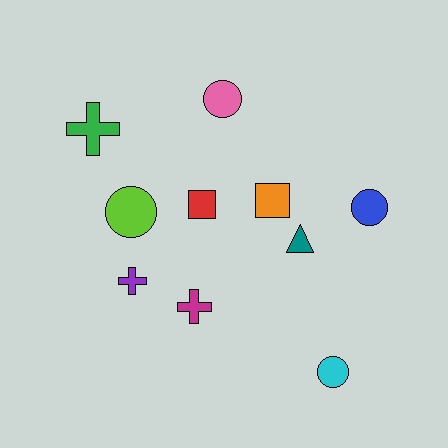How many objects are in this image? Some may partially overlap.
There are 10 objects.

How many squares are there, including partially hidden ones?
There are 2 squares.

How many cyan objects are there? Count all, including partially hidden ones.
There is 1 cyan object.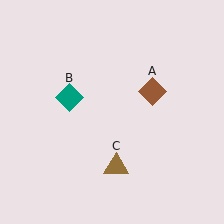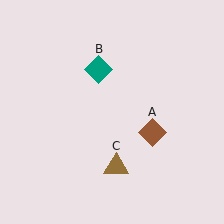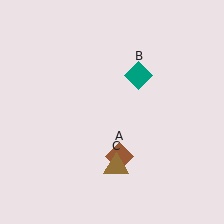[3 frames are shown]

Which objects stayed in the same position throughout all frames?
Brown triangle (object C) remained stationary.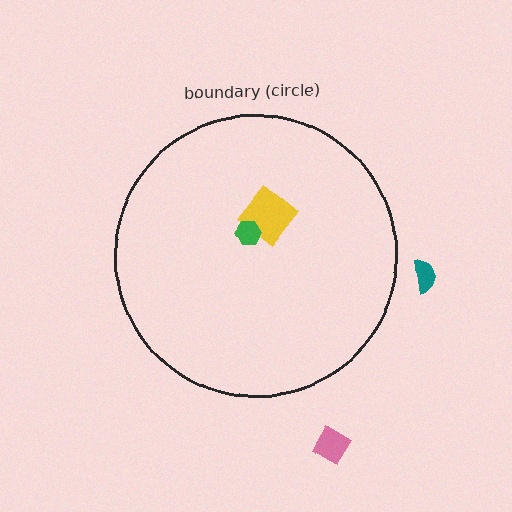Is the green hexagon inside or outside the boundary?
Inside.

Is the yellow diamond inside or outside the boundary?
Inside.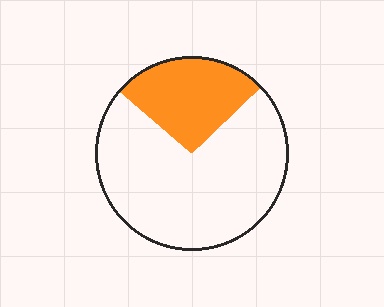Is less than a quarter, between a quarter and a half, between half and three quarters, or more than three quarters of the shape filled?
Between a quarter and a half.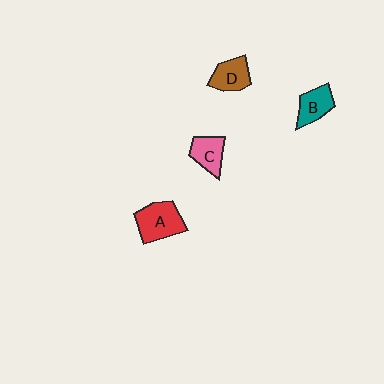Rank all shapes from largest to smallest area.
From largest to smallest: A (red), D (brown), C (pink), B (teal).